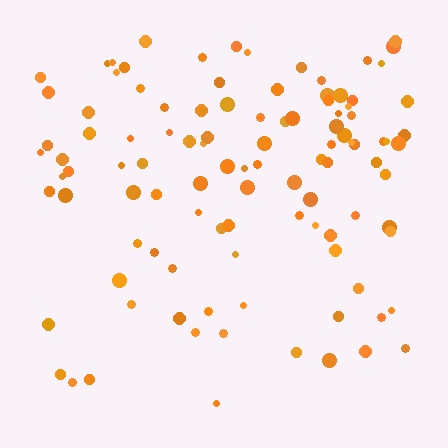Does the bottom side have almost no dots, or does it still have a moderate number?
Still a moderate number, just noticeably fewer than the top.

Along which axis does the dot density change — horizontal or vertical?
Vertical.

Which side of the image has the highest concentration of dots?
The top.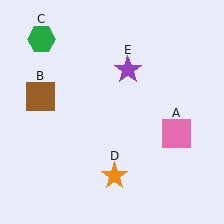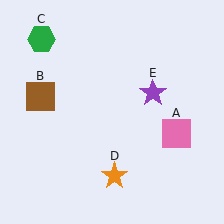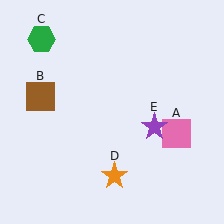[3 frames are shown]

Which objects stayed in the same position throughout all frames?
Pink square (object A) and brown square (object B) and green hexagon (object C) and orange star (object D) remained stationary.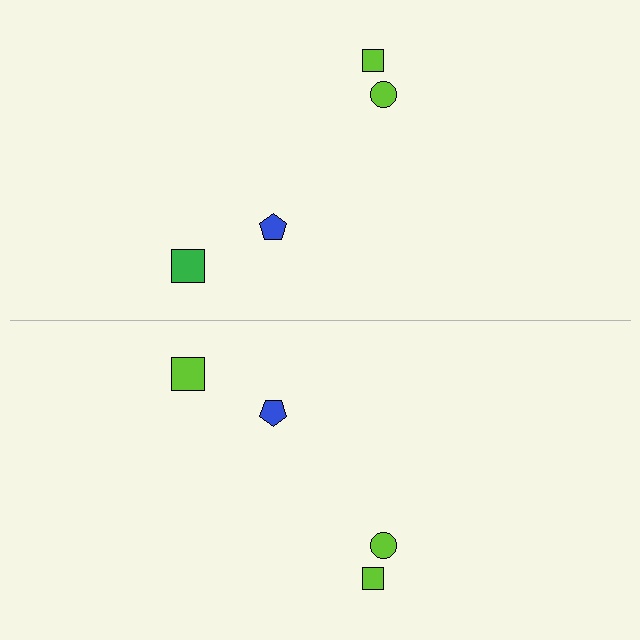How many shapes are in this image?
There are 8 shapes in this image.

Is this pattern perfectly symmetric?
No, the pattern is not perfectly symmetric. The lime square on the bottom side breaks the symmetry — its mirror counterpart is green.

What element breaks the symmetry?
The lime square on the bottom side breaks the symmetry — its mirror counterpart is green.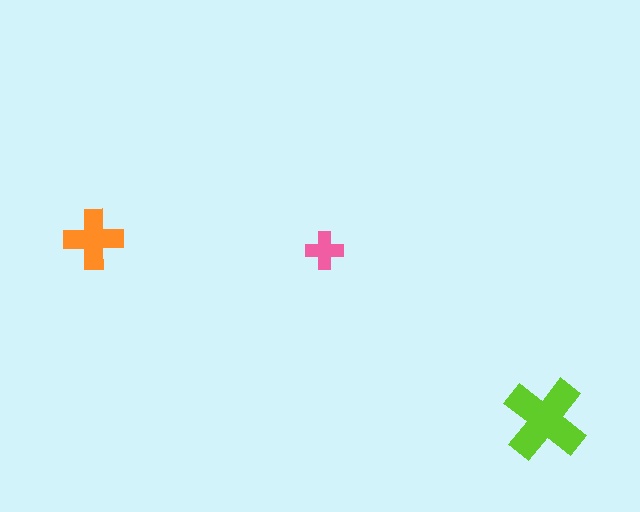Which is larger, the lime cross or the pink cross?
The lime one.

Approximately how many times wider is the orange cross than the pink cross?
About 1.5 times wider.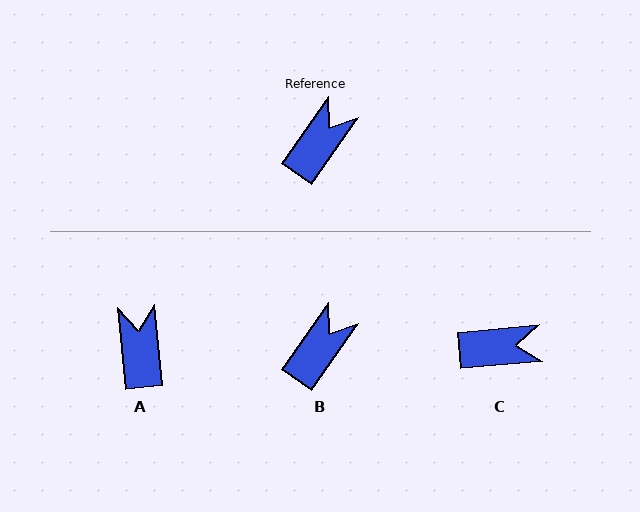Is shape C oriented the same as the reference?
No, it is off by about 49 degrees.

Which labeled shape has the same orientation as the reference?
B.